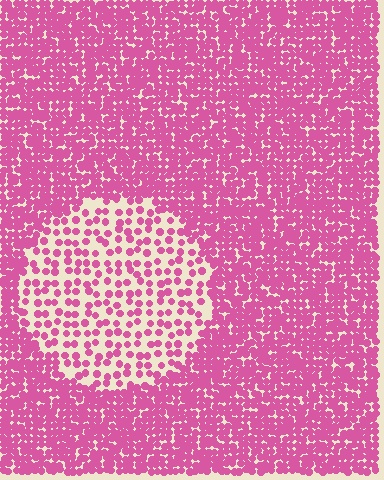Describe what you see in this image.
The image contains small pink elements arranged at two different densities. A circle-shaped region is visible where the elements are less densely packed than the surrounding area.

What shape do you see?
I see a circle.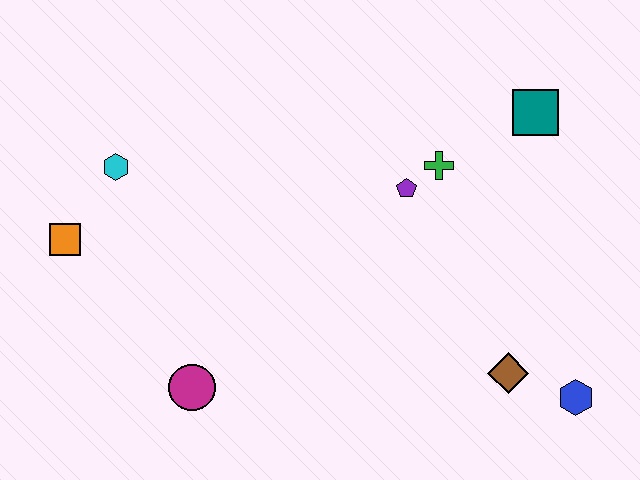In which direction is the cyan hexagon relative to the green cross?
The cyan hexagon is to the left of the green cross.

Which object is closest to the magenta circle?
The orange square is closest to the magenta circle.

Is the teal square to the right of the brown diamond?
Yes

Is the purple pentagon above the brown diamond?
Yes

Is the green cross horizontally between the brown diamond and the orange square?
Yes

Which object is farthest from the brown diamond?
The orange square is farthest from the brown diamond.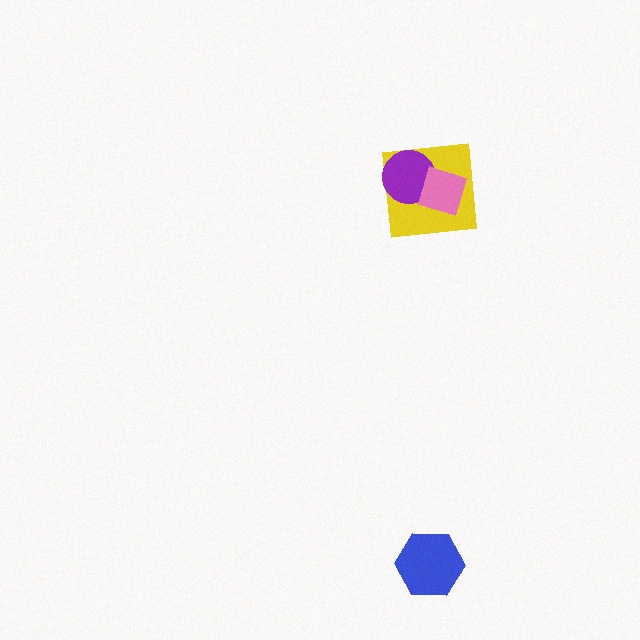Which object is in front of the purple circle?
The pink diamond is in front of the purple circle.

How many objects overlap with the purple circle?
2 objects overlap with the purple circle.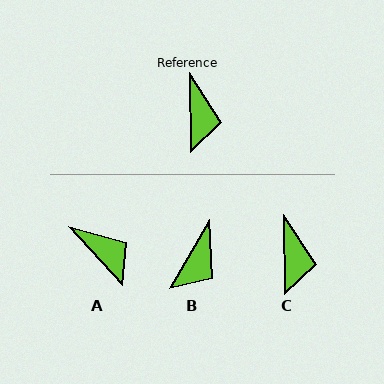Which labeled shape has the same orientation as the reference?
C.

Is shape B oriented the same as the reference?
No, it is off by about 31 degrees.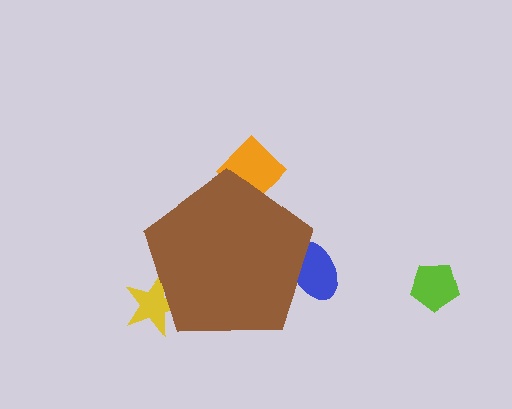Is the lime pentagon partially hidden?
No, the lime pentagon is fully visible.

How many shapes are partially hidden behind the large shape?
3 shapes are partially hidden.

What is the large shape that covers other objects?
A brown pentagon.